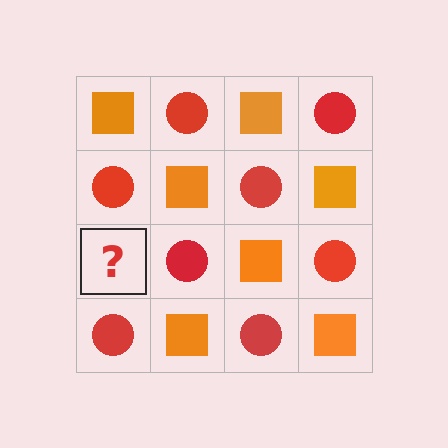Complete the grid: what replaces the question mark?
The question mark should be replaced with an orange square.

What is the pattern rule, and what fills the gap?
The rule is that it alternates orange square and red circle in a checkerboard pattern. The gap should be filled with an orange square.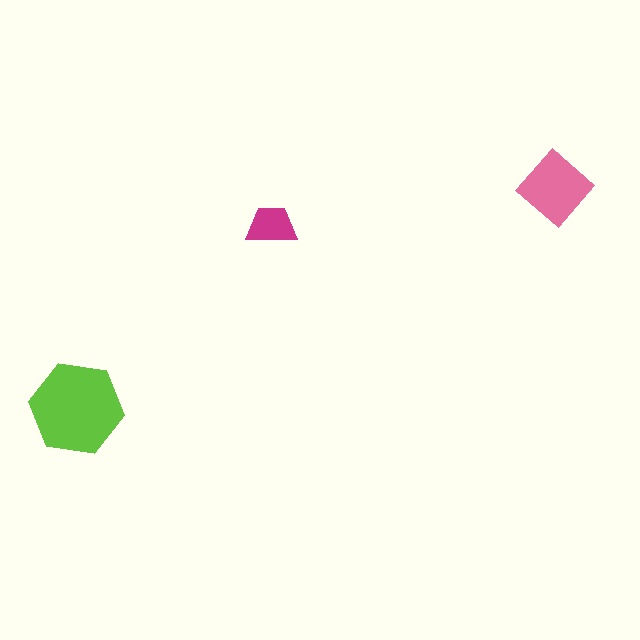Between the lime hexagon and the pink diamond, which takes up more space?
The lime hexagon.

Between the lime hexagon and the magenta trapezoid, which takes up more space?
The lime hexagon.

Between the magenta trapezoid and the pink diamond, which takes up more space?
The pink diamond.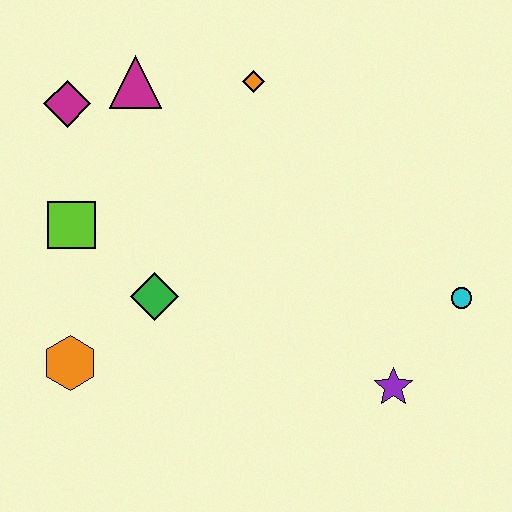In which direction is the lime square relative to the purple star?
The lime square is to the left of the purple star.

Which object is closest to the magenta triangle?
The magenta diamond is closest to the magenta triangle.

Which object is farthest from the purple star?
The magenta diamond is farthest from the purple star.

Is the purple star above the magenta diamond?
No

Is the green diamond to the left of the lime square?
No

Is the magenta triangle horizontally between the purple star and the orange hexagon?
Yes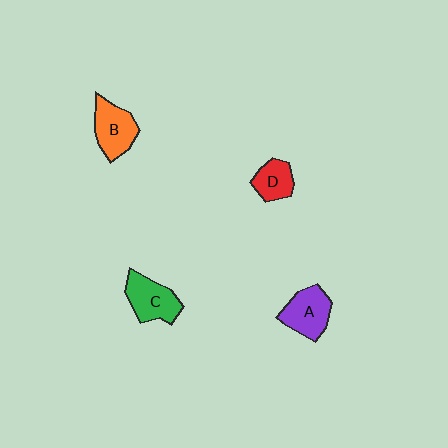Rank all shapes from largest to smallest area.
From largest to smallest: C (green), A (purple), B (orange), D (red).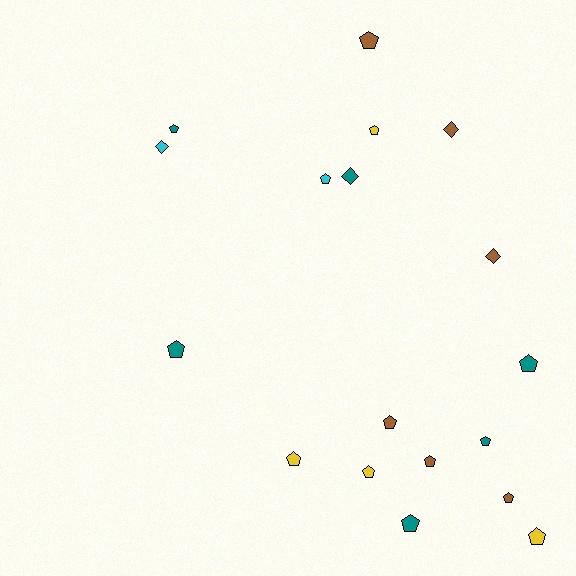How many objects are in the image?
There are 18 objects.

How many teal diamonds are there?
There is 1 teal diamond.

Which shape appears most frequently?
Pentagon, with 14 objects.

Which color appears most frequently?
Brown, with 6 objects.